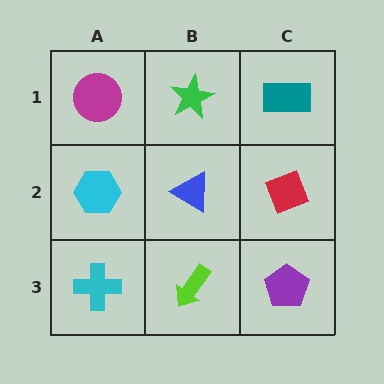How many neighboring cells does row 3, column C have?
2.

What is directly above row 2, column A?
A magenta circle.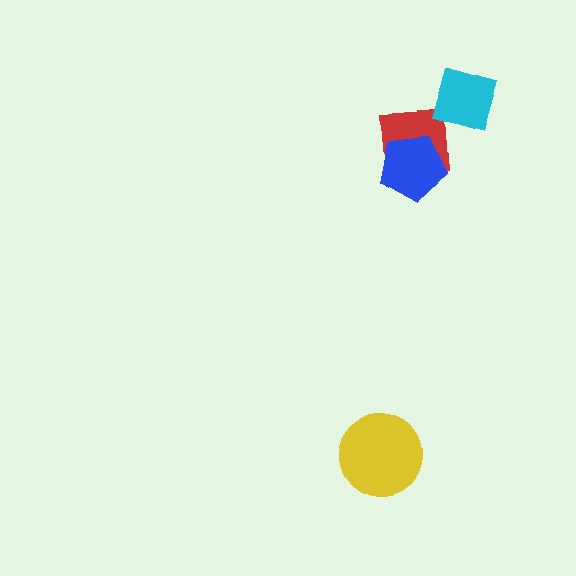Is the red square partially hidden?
Yes, it is partially covered by another shape.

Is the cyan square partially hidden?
No, no other shape covers it.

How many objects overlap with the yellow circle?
0 objects overlap with the yellow circle.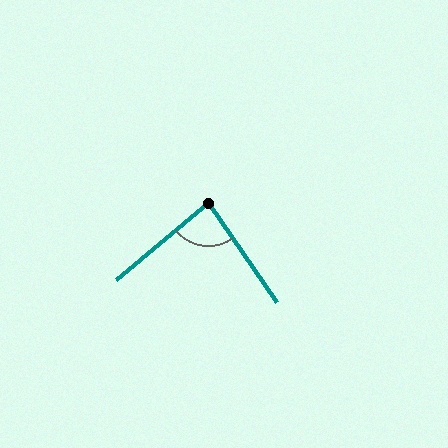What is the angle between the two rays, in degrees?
Approximately 84 degrees.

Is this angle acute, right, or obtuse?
It is acute.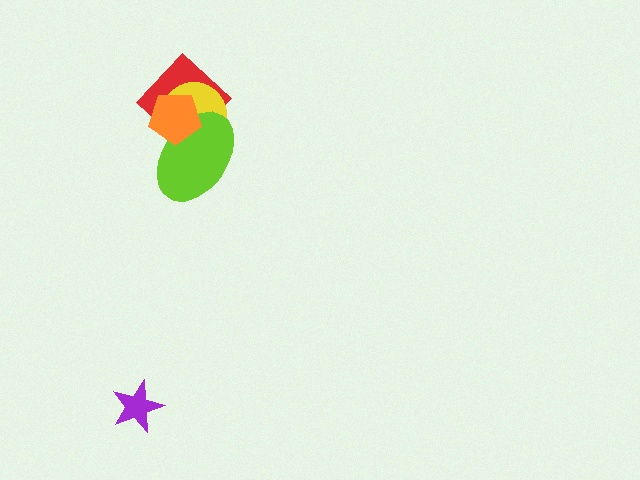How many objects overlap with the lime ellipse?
3 objects overlap with the lime ellipse.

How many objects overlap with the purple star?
0 objects overlap with the purple star.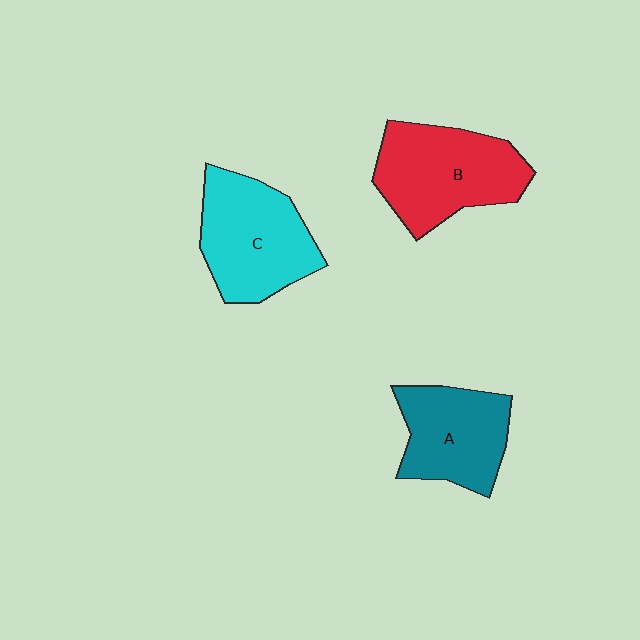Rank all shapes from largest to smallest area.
From largest to smallest: B (red), C (cyan), A (teal).